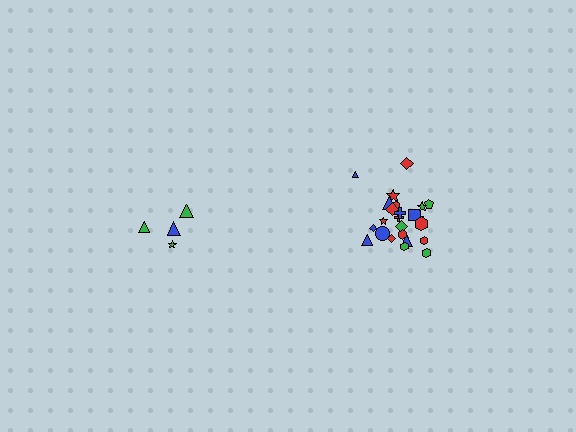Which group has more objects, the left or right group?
The right group.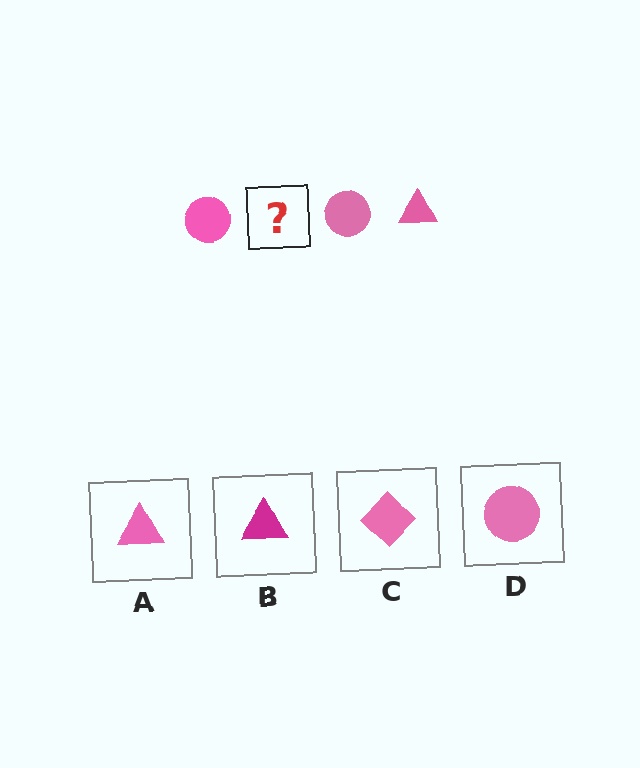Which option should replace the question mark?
Option A.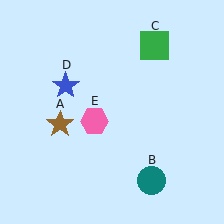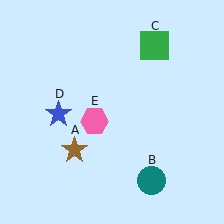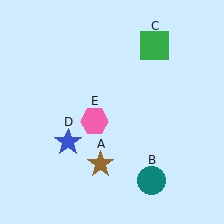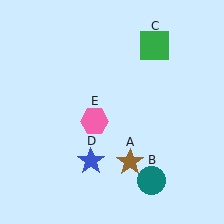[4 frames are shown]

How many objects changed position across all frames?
2 objects changed position: brown star (object A), blue star (object D).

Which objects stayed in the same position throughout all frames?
Teal circle (object B) and green square (object C) and pink hexagon (object E) remained stationary.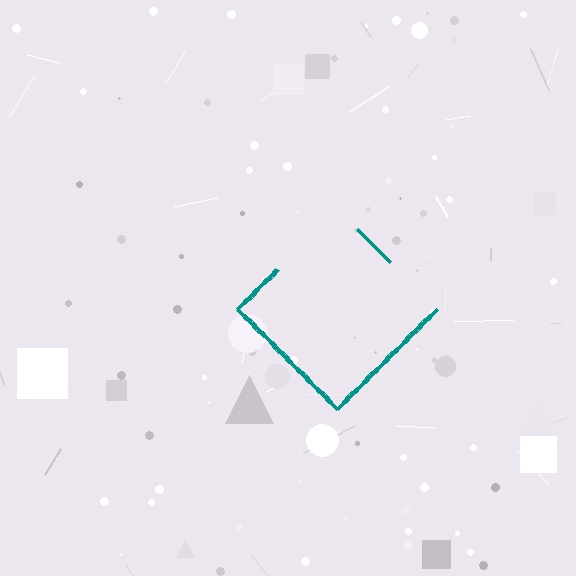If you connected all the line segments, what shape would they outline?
They would outline a diamond.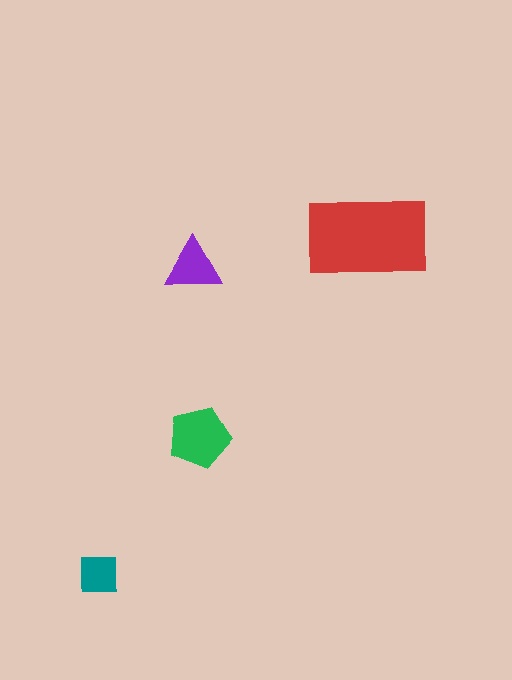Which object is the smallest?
The teal square.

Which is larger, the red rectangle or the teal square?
The red rectangle.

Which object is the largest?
The red rectangle.